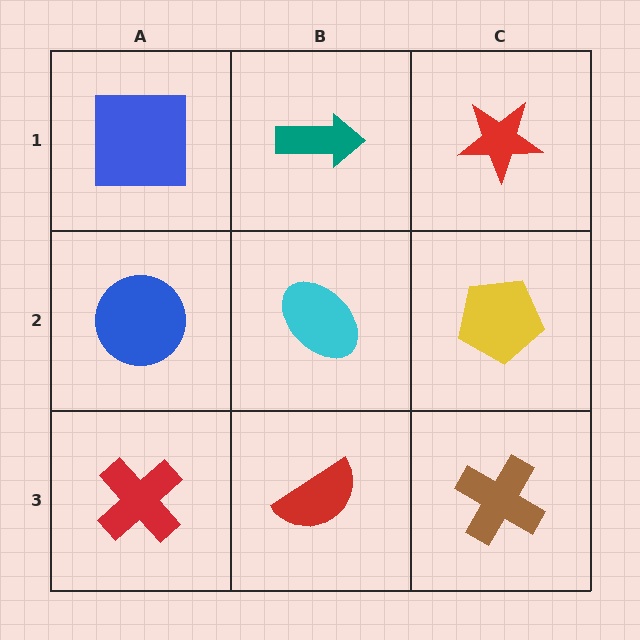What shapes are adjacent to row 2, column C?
A red star (row 1, column C), a brown cross (row 3, column C), a cyan ellipse (row 2, column B).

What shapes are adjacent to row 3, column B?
A cyan ellipse (row 2, column B), a red cross (row 3, column A), a brown cross (row 3, column C).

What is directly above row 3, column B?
A cyan ellipse.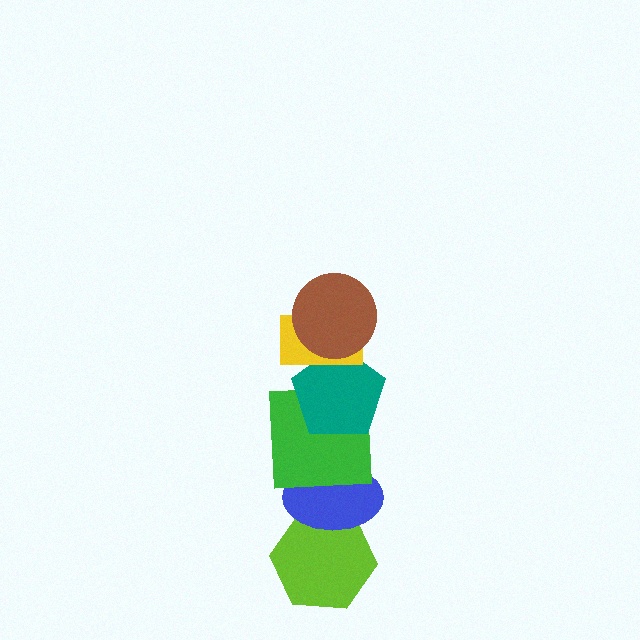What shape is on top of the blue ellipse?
The green square is on top of the blue ellipse.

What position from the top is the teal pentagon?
The teal pentagon is 3rd from the top.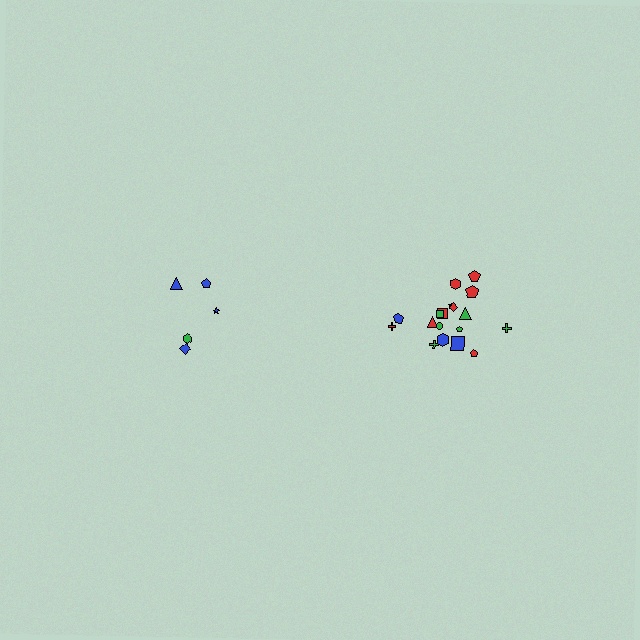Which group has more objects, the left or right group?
The right group.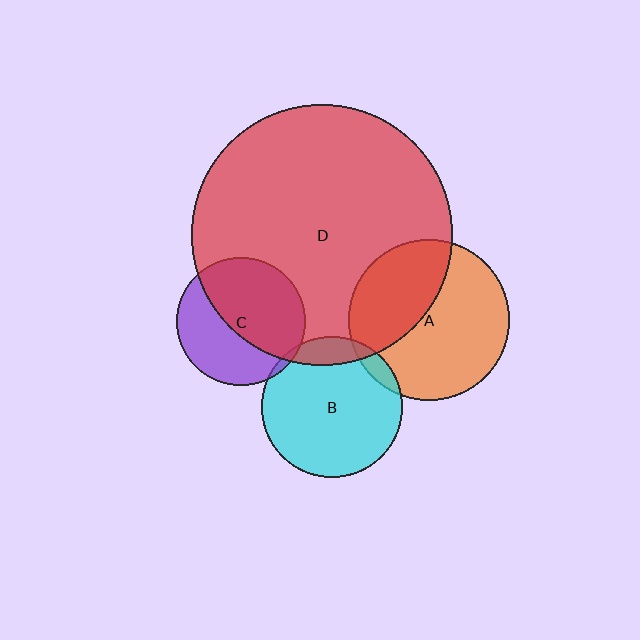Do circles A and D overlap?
Yes.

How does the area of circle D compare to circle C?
Approximately 4.1 times.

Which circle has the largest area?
Circle D (red).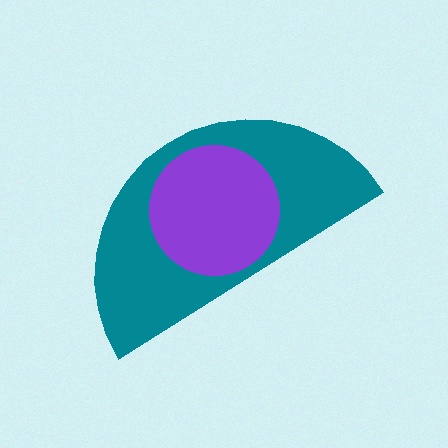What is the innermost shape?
The purple circle.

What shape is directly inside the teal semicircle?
The purple circle.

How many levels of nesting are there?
2.